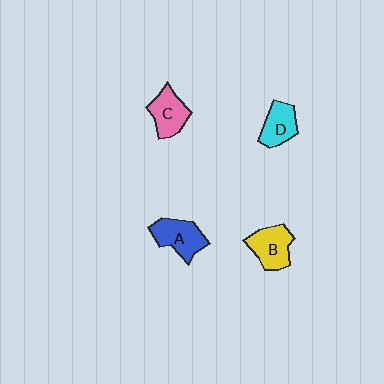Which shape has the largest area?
Shape A (blue).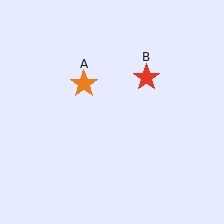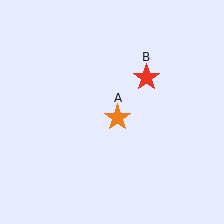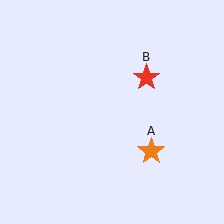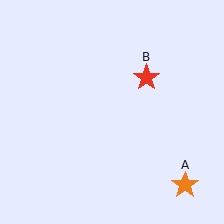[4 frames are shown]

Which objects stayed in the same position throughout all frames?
Red star (object B) remained stationary.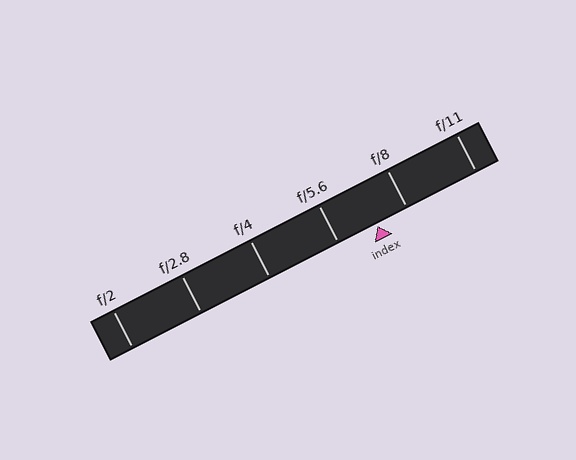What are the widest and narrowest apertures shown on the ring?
The widest aperture shown is f/2 and the narrowest is f/11.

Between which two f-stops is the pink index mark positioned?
The index mark is between f/5.6 and f/8.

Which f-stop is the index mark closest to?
The index mark is closest to f/8.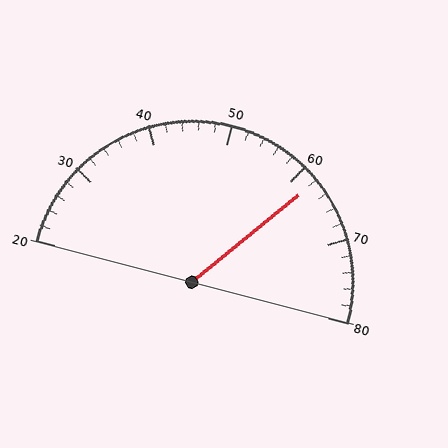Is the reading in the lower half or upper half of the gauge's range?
The reading is in the upper half of the range (20 to 80).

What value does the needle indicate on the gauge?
The needle indicates approximately 62.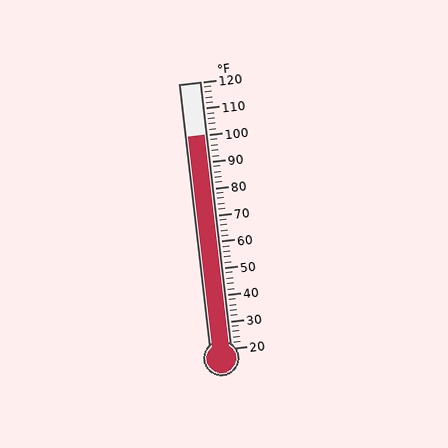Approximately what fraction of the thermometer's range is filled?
The thermometer is filled to approximately 80% of its range.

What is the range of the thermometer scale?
The thermometer scale ranges from 20°F to 120°F.